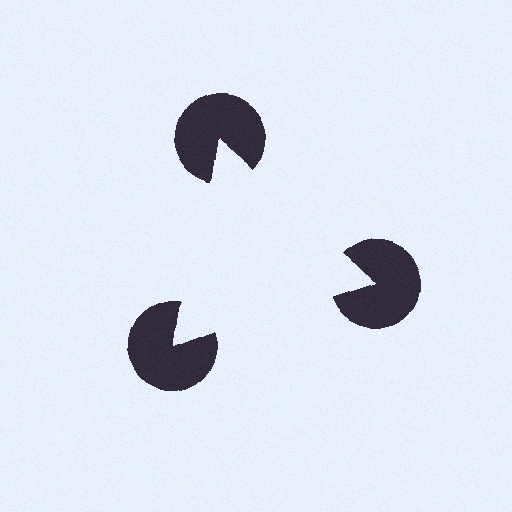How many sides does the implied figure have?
3 sides.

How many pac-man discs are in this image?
There are 3 — one at each vertex of the illusory triangle.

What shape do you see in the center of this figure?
An illusory triangle — its edges are inferred from the aligned wedge cuts in the pac-man discs, not physically drawn.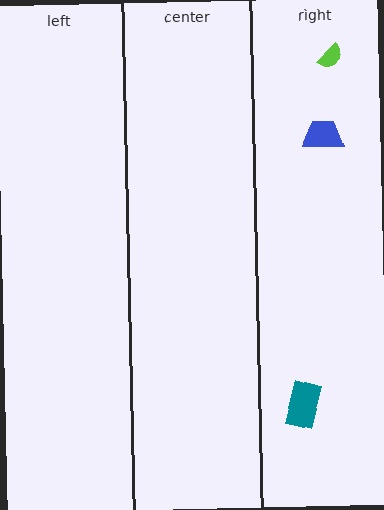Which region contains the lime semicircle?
The right region.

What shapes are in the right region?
The blue trapezoid, the lime semicircle, the teal rectangle.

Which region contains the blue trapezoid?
The right region.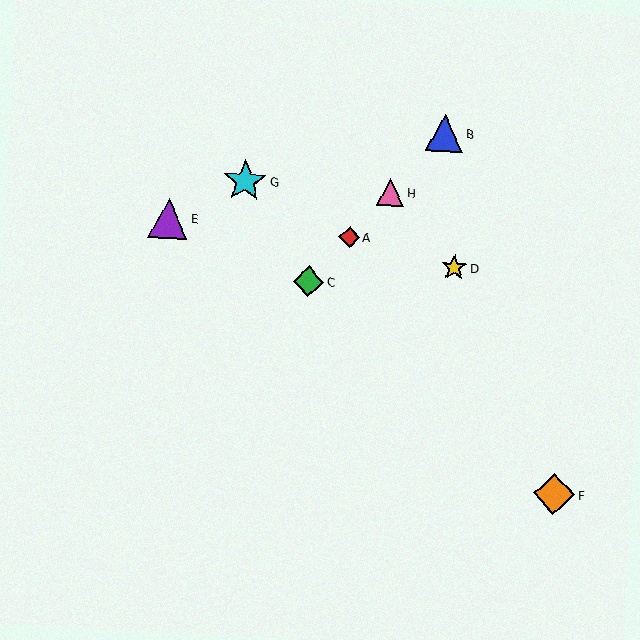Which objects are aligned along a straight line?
Objects A, B, C, H are aligned along a straight line.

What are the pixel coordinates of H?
Object H is at (391, 192).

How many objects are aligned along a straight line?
4 objects (A, B, C, H) are aligned along a straight line.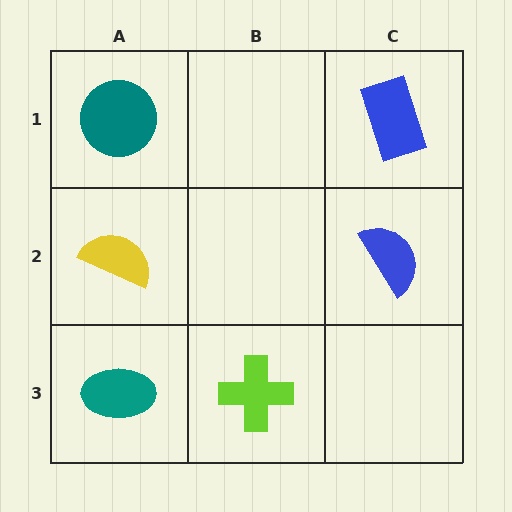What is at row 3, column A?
A teal ellipse.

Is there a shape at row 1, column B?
No, that cell is empty.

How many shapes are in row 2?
2 shapes.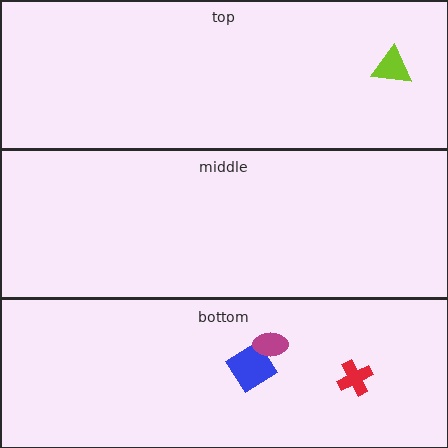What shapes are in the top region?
The lime triangle.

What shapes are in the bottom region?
The blue diamond, the magenta ellipse, the red cross.